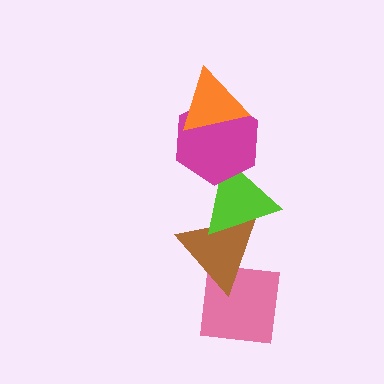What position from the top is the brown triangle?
The brown triangle is 4th from the top.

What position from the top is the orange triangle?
The orange triangle is 1st from the top.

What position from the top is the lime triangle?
The lime triangle is 3rd from the top.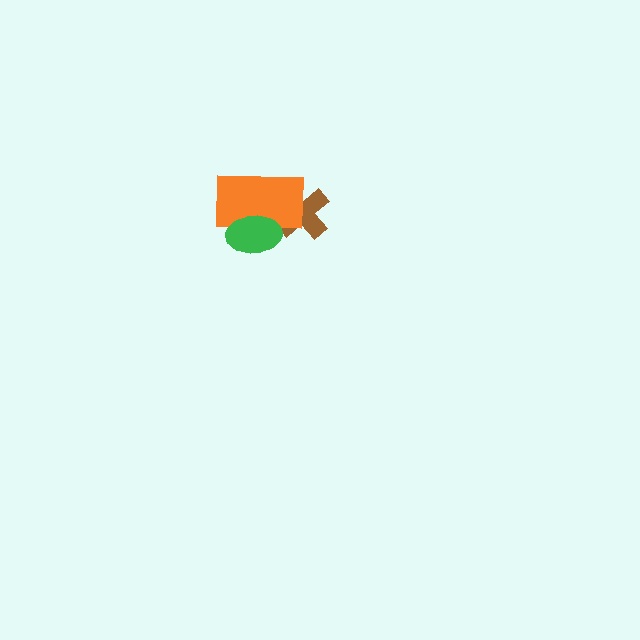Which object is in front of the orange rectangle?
The green ellipse is in front of the orange rectangle.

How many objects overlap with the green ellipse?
1 object overlaps with the green ellipse.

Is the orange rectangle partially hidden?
Yes, it is partially covered by another shape.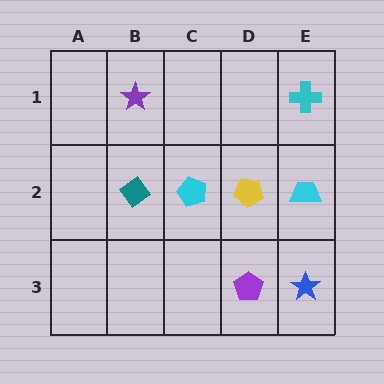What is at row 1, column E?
A cyan cross.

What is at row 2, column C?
A cyan pentagon.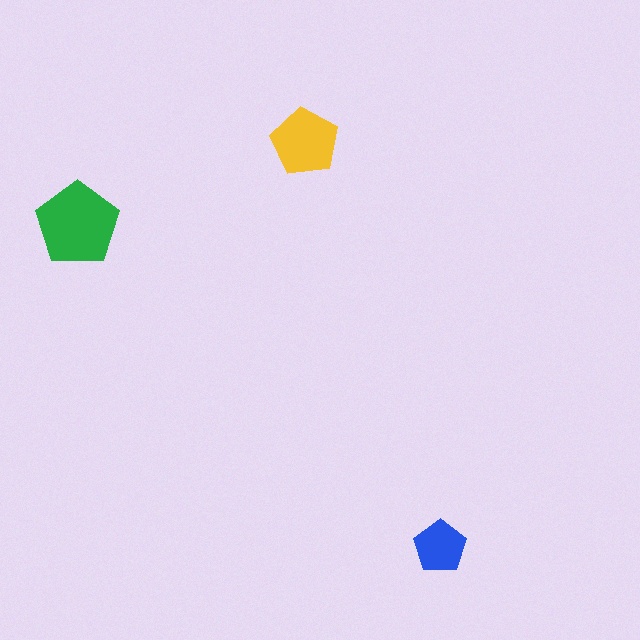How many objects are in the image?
There are 3 objects in the image.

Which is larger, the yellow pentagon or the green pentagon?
The green one.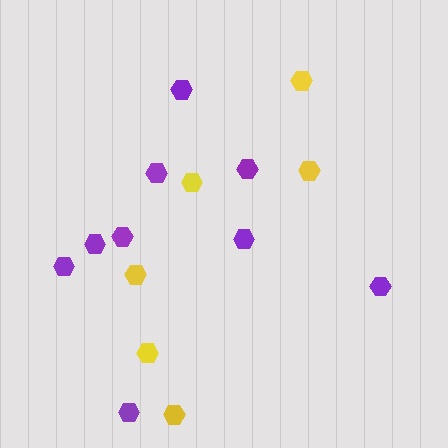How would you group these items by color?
There are 2 groups: one group of purple hexagons (9) and one group of yellow hexagons (6).